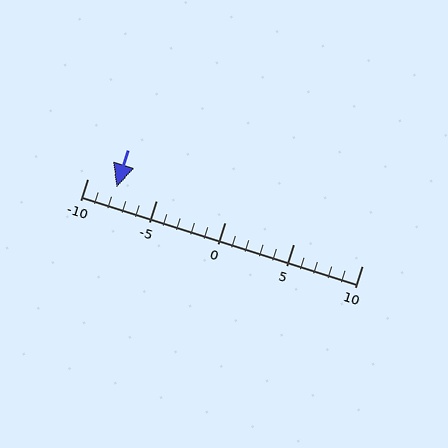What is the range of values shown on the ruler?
The ruler shows values from -10 to 10.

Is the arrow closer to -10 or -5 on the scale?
The arrow is closer to -10.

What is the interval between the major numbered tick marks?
The major tick marks are spaced 5 units apart.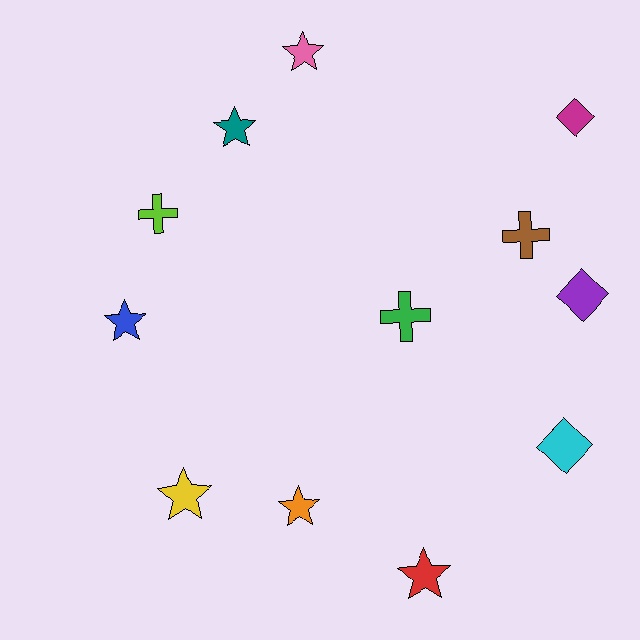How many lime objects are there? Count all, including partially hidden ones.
There is 1 lime object.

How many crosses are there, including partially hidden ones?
There are 3 crosses.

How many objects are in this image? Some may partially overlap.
There are 12 objects.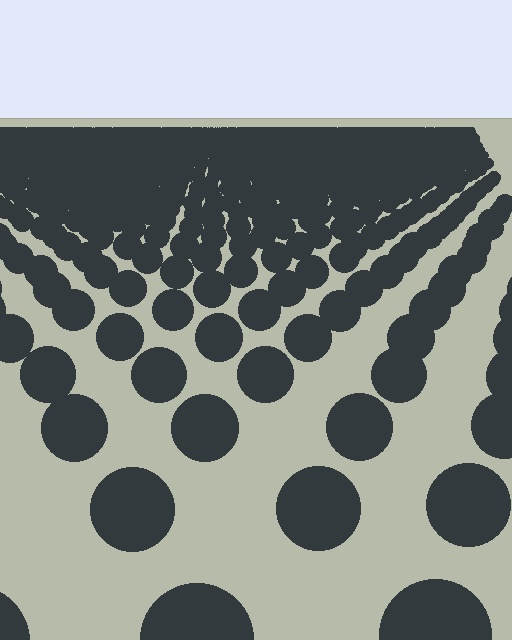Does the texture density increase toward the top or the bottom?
Density increases toward the top.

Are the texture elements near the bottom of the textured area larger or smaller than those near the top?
Larger. Near the bottom, elements are closer to the viewer and appear at a bigger on-screen size.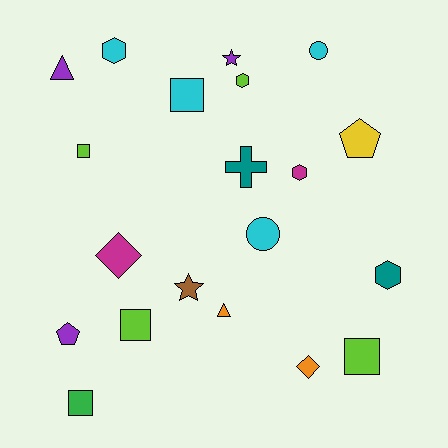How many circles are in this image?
There are 2 circles.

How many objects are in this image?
There are 20 objects.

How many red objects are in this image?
There are no red objects.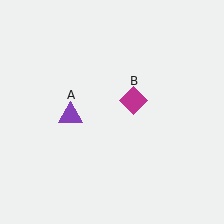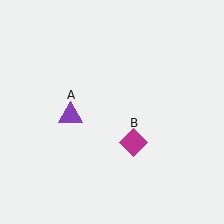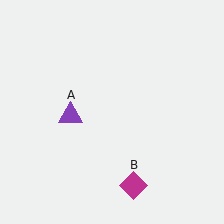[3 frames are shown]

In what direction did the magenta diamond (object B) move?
The magenta diamond (object B) moved down.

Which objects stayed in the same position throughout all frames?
Purple triangle (object A) remained stationary.